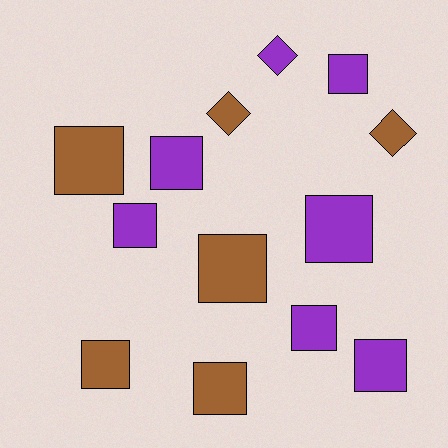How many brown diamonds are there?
There are 2 brown diamonds.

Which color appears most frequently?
Purple, with 7 objects.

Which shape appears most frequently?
Square, with 10 objects.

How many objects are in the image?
There are 13 objects.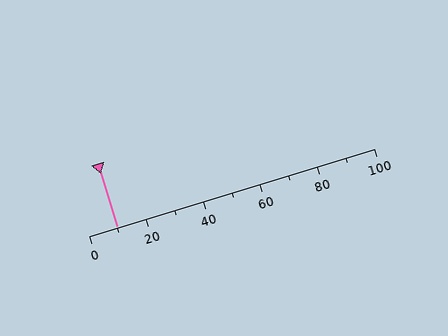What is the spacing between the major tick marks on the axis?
The major ticks are spaced 20 apart.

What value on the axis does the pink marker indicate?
The marker indicates approximately 10.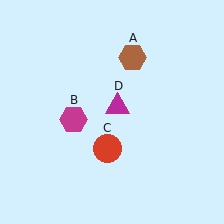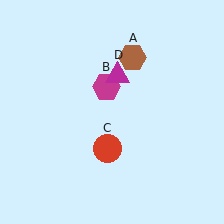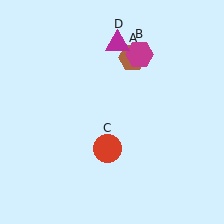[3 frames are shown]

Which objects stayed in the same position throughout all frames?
Brown hexagon (object A) and red circle (object C) remained stationary.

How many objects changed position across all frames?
2 objects changed position: magenta hexagon (object B), magenta triangle (object D).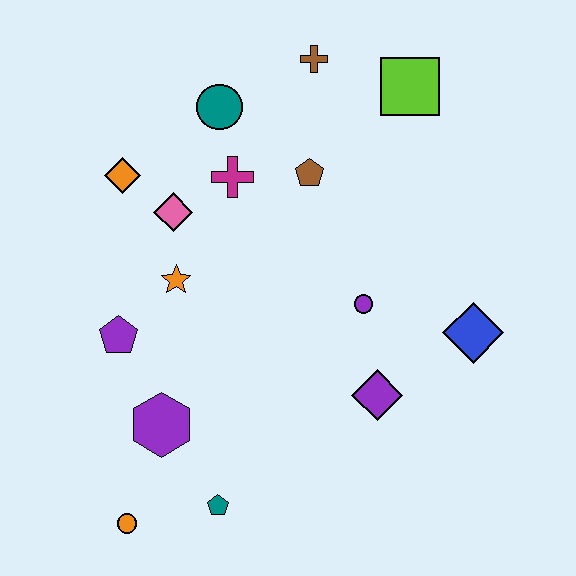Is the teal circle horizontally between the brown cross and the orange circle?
Yes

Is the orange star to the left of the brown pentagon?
Yes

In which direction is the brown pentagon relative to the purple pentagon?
The brown pentagon is to the right of the purple pentagon.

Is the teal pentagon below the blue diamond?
Yes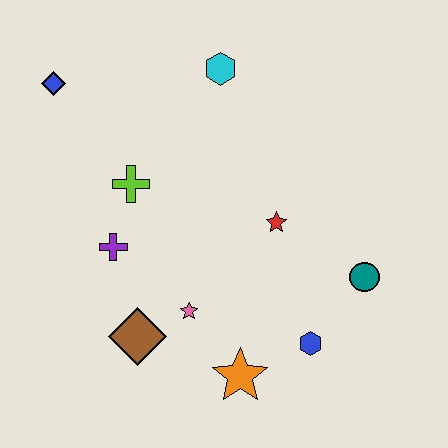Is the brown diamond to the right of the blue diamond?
Yes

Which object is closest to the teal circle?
The blue hexagon is closest to the teal circle.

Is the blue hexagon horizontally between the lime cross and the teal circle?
Yes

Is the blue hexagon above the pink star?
No